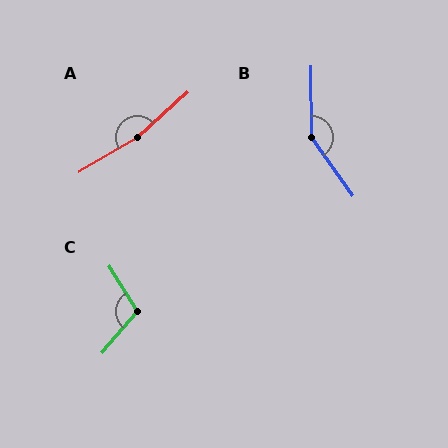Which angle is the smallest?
C, at approximately 107 degrees.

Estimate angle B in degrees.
Approximately 145 degrees.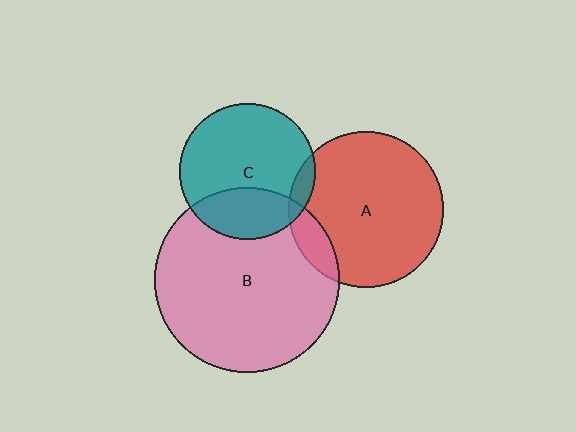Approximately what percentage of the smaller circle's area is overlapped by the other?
Approximately 30%.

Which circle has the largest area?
Circle B (pink).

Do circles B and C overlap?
Yes.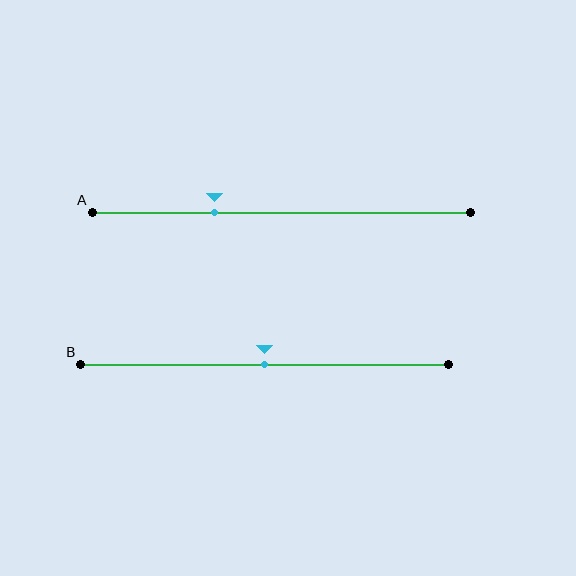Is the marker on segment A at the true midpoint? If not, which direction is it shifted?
No, the marker on segment A is shifted to the left by about 18% of the segment length.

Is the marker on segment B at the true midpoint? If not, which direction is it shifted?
Yes, the marker on segment B is at the true midpoint.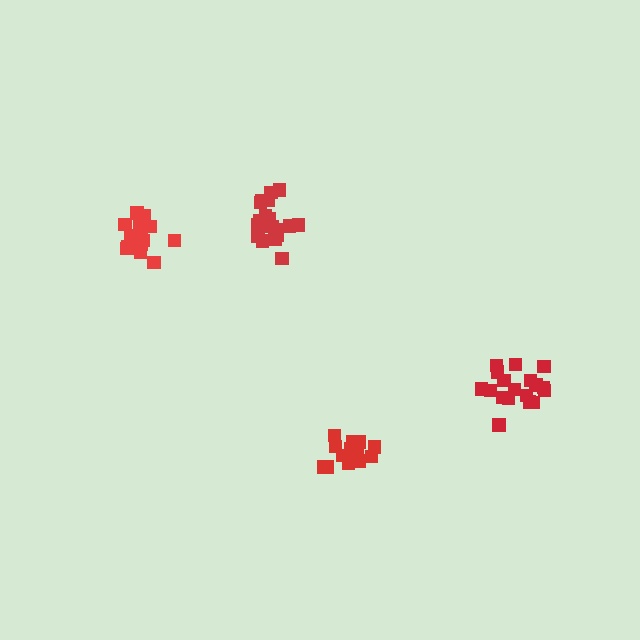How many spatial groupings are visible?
There are 4 spatial groupings.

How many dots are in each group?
Group 1: 14 dots, Group 2: 19 dots, Group 3: 18 dots, Group 4: 16 dots (67 total).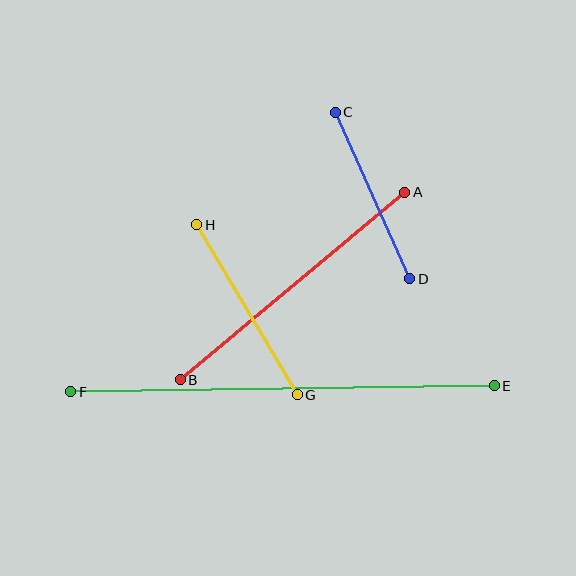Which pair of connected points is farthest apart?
Points E and F are farthest apart.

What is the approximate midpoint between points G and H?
The midpoint is at approximately (247, 310) pixels.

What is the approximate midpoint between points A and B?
The midpoint is at approximately (292, 286) pixels.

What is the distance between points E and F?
The distance is approximately 423 pixels.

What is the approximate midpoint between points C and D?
The midpoint is at approximately (373, 196) pixels.